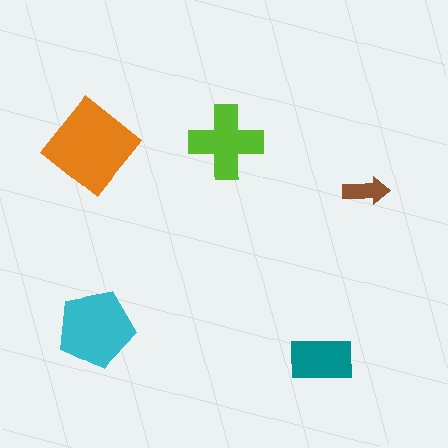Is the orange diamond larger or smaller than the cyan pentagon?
Larger.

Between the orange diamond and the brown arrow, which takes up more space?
The orange diamond.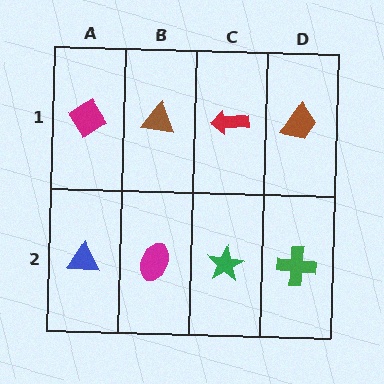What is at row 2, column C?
A green star.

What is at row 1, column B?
A brown triangle.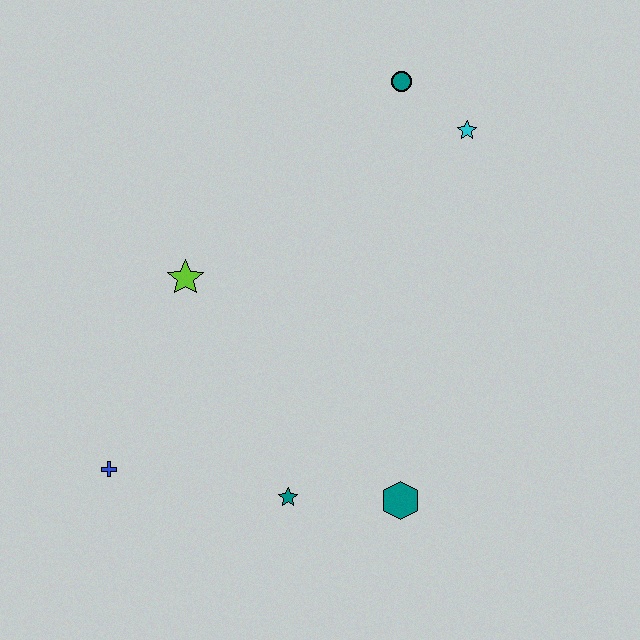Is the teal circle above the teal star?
Yes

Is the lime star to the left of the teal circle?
Yes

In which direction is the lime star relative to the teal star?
The lime star is above the teal star.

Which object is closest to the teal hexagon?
The teal star is closest to the teal hexagon.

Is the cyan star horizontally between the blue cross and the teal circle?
No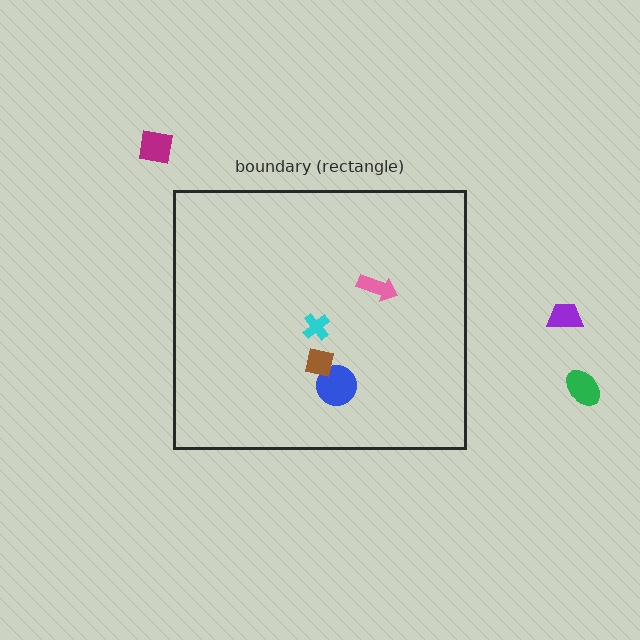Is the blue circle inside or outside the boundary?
Inside.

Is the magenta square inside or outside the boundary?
Outside.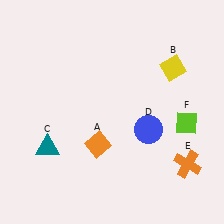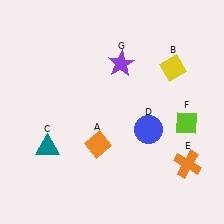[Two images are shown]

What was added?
A purple star (G) was added in Image 2.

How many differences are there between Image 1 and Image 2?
There is 1 difference between the two images.